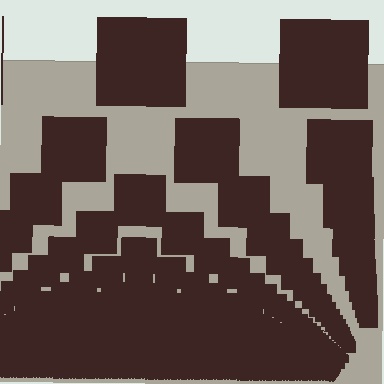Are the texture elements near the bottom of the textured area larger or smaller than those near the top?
Smaller. The gradient is inverted — elements near the bottom are smaller and denser.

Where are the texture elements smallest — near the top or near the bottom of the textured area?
Near the bottom.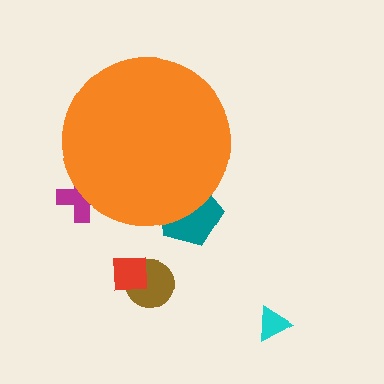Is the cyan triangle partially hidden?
No, the cyan triangle is fully visible.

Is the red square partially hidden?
No, the red square is fully visible.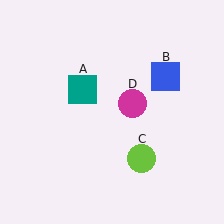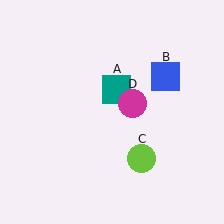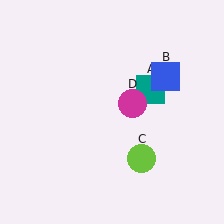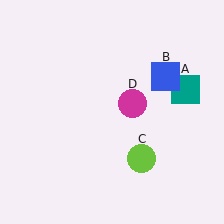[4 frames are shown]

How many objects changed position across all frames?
1 object changed position: teal square (object A).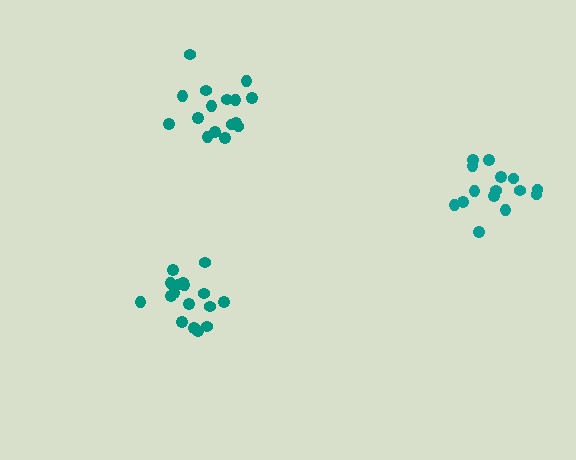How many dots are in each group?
Group 1: 17 dots, Group 2: 16 dots, Group 3: 15 dots (48 total).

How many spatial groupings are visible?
There are 3 spatial groupings.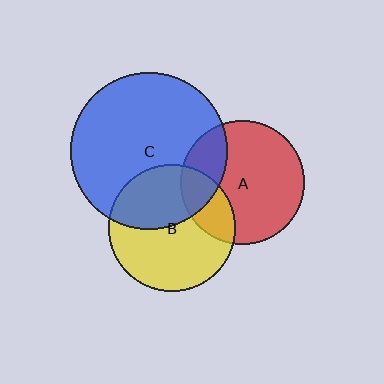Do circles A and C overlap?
Yes.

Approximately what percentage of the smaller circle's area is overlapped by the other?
Approximately 25%.